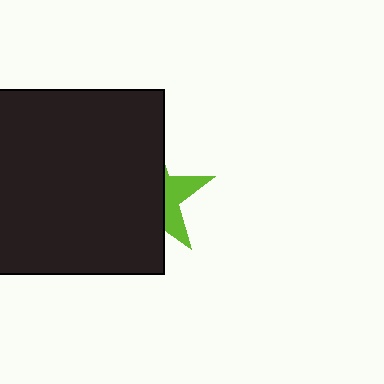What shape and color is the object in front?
The object in front is a black square.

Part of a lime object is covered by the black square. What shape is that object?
It is a star.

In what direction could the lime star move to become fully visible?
The lime star could move right. That would shift it out from behind the black square entirely.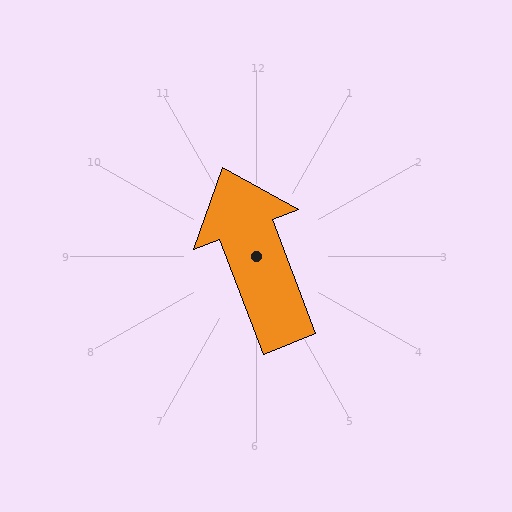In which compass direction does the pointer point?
North.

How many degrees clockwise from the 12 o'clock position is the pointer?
Approximately 339 degrees.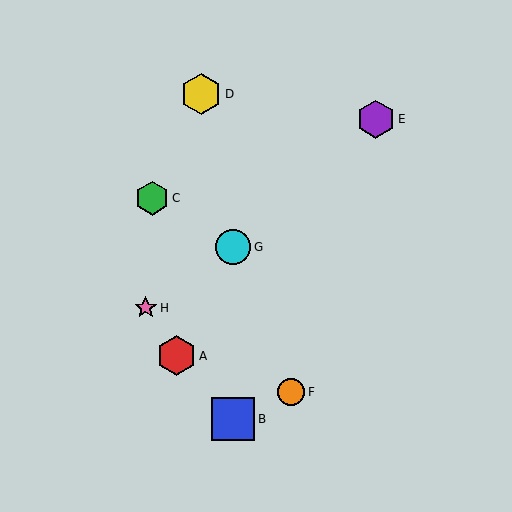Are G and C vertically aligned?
No, G is at x≈233 and C is at x≈152.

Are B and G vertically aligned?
Yes, both are at x≈233.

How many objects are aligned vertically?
2 objects (B, G) are aligned vertically.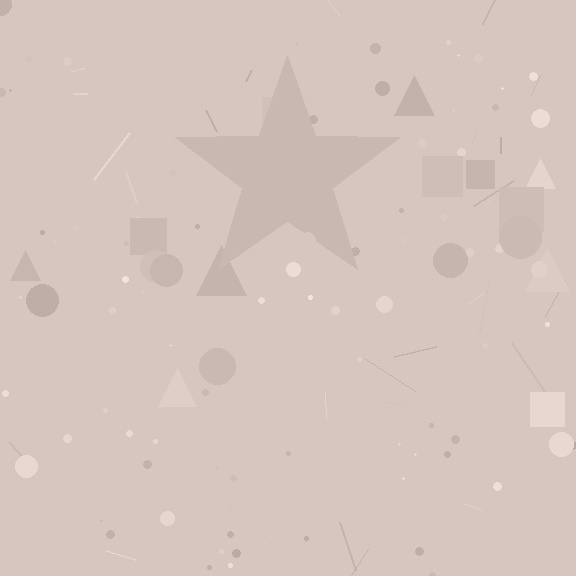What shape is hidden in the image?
A star is hidden in the image.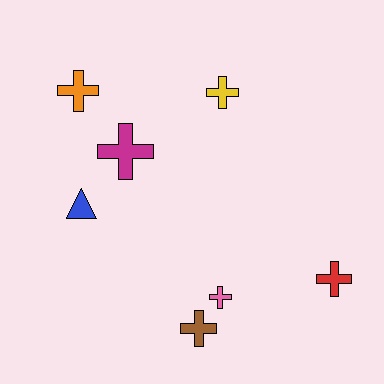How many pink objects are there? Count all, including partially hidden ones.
There is 1 pink object.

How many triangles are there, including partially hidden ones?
There is 1 triangle.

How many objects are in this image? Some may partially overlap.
There are 7 objects.